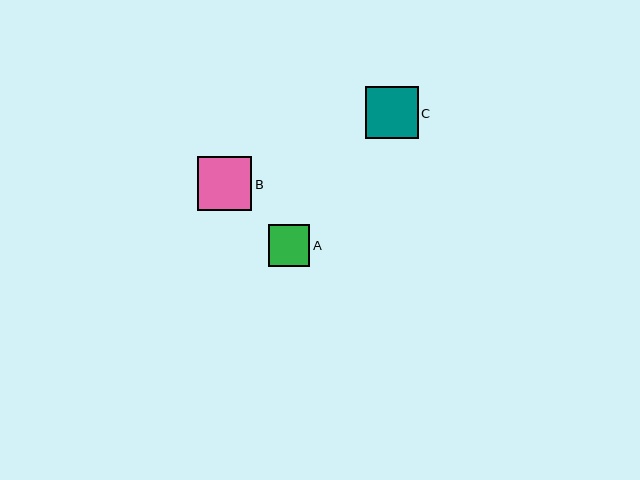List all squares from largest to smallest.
From largest to smallest: B, C, A.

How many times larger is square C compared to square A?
Square C is approximately 1.3 times the size of square A.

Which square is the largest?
Square B is the largest with a size of approximately 54 pixels.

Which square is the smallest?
Square A is the smallest with a size of approximately 42 pixels.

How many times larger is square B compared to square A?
Square B is approximately 1.3 times the size of square A.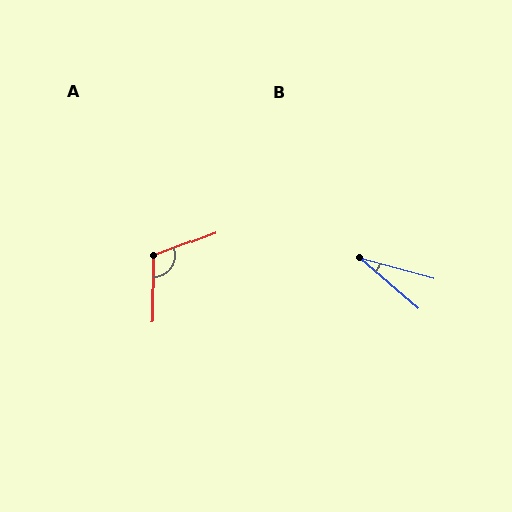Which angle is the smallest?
B, at approximately 25 degrees.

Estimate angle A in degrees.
Approximately 111 degrees.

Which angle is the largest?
A, at approximately 111 degrees.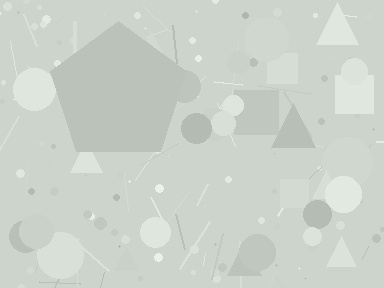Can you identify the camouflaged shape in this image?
The camouflaged shape is a pentagon.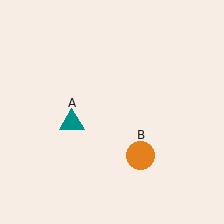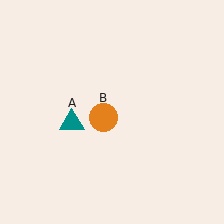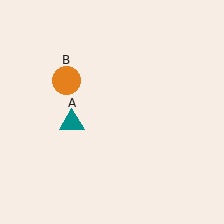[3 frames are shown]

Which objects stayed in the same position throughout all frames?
Teal triangle (object A) remained stationary.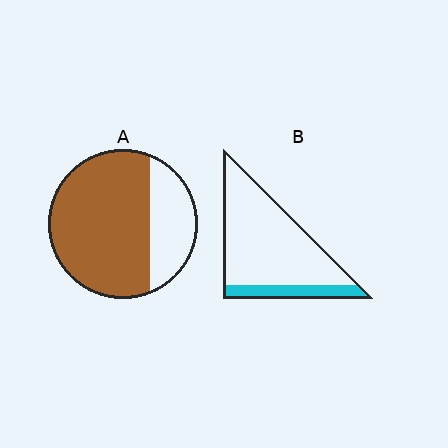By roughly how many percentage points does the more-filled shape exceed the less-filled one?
By roughly 55 percentage points (A over B).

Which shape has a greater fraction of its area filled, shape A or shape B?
Shape A.